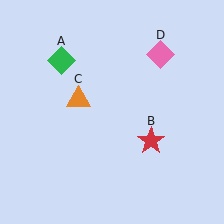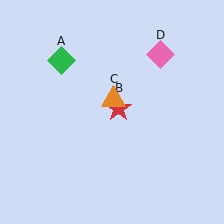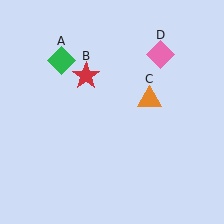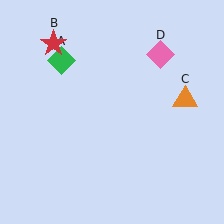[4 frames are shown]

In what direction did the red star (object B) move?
The red star (object B) moved up and to the left.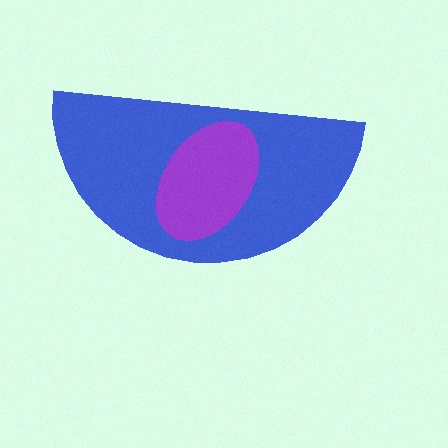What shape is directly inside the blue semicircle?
The purple ellipse.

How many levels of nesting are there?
2.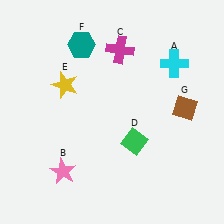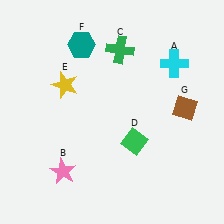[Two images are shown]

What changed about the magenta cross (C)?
In Image 1, C is magenta. In Image 2, it changed to green.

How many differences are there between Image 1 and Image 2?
There is 1 difference between the two images.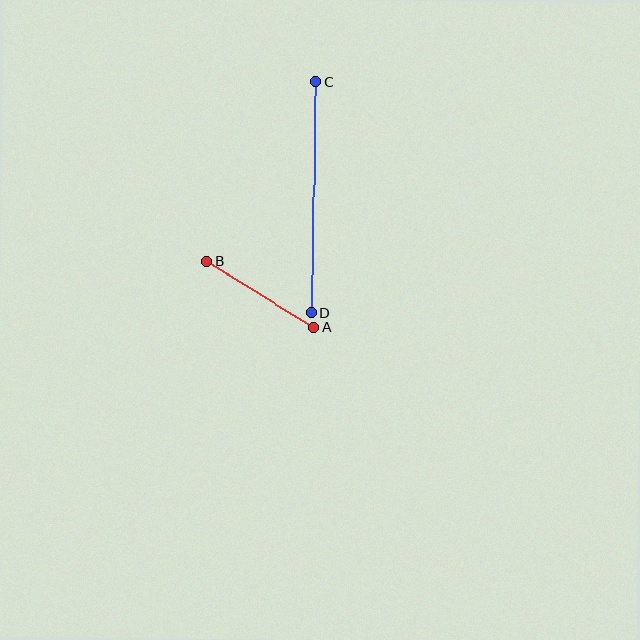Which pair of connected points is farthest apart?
Points C and D are farthest apart.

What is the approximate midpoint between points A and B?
The midpoint is at approximately (260, 294) pixels.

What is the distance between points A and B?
The distance is approximately 126 pixels.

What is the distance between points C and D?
The distance is approximately 231 pixels.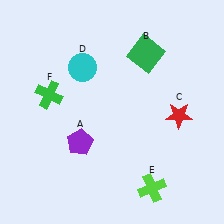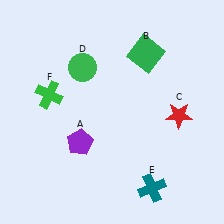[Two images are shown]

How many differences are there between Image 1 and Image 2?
There are 2 differences between the two images.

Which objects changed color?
D changed from cyan to green. E changed from lime to teal.